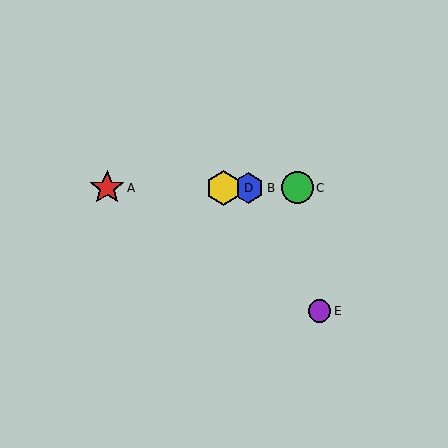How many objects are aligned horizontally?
4 objects (A, B, C, D) are aligned horizontally.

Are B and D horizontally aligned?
Yes, both are at y≈188.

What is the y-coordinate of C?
Object C is at y≈188.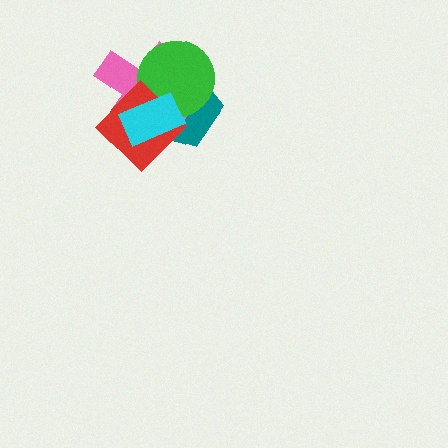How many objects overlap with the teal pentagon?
4 objects overlap with the teal pentagon.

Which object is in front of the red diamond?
The cyan rectangle is in front of the red diamond.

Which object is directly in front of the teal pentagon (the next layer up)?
The pink cross is directly in front of the teal pentagon.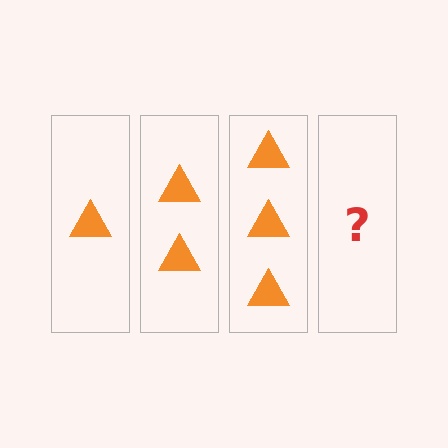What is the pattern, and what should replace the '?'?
The pattern is that each step adds one more triangle. The '?' should be 4 triangles.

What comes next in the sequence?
The next element should be 4 triangles.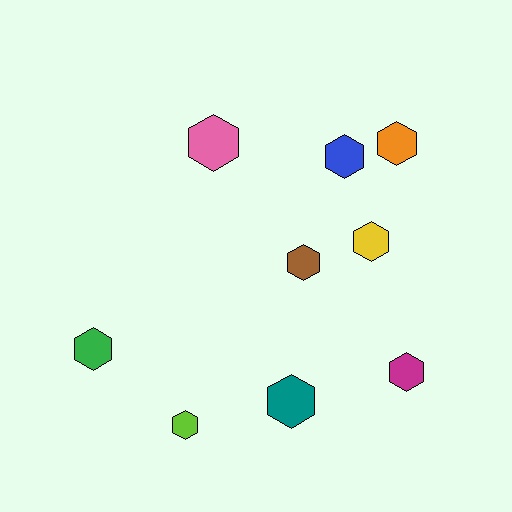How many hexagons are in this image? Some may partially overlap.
There are 9 hexagons.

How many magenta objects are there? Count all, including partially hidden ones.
There is 1 magenta object.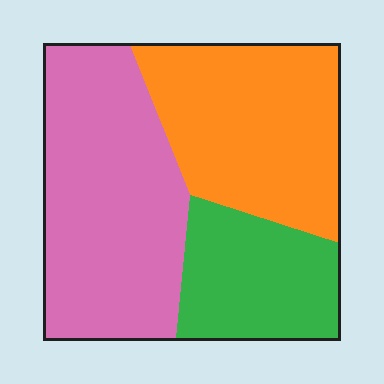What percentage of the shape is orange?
Orange covers around 35% of the shape.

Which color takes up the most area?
Pink, at roughly 45%.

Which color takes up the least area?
Green, at roughly 20%.